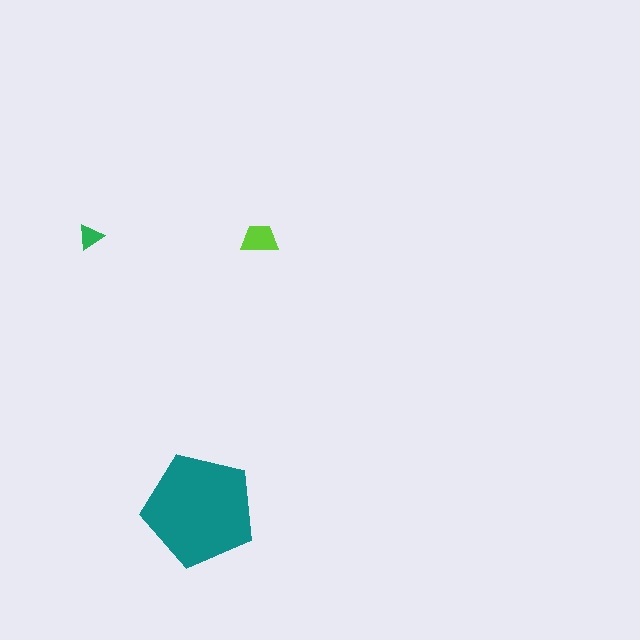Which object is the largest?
The teal pentagon.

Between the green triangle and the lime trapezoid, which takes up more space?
The lime trapezoid.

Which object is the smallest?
The green triangle.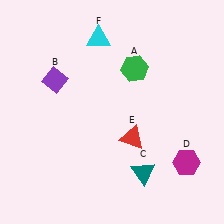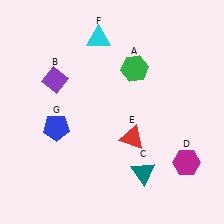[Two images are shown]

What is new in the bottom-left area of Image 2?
A blue pentagon (G) was added in the bottom-left area of Image 2.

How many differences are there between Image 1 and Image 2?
There is 1 difference between the two images.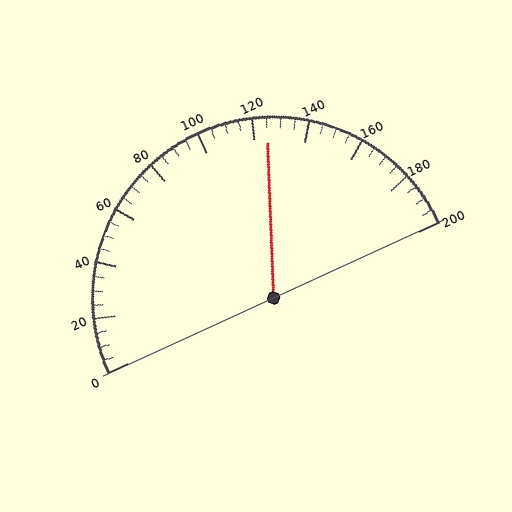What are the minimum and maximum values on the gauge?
The gauge ranges from 0 to 200.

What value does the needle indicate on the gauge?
The needle indicates approximately 125.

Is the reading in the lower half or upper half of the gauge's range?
The reading is in the upper half of the range (0 to 200).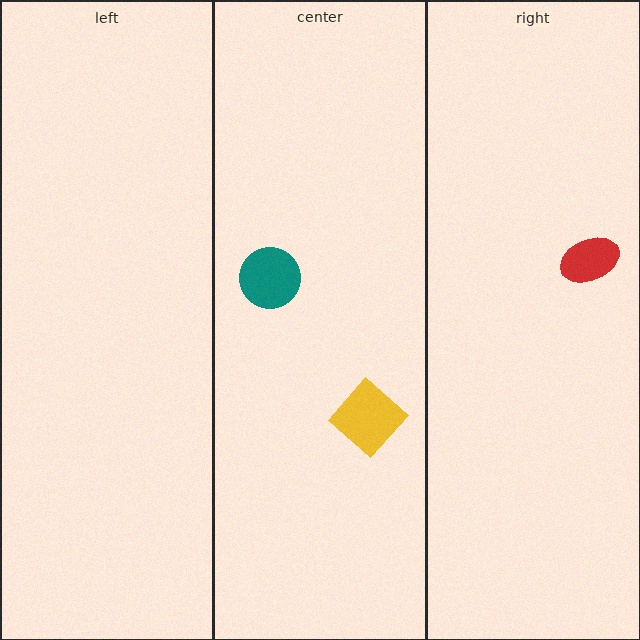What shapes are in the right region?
The red ellipse.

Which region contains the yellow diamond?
The center region.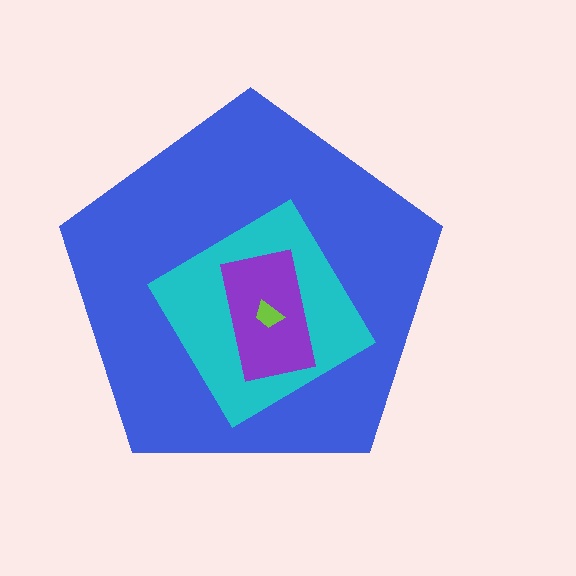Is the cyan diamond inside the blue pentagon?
Yes.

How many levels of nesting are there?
4.